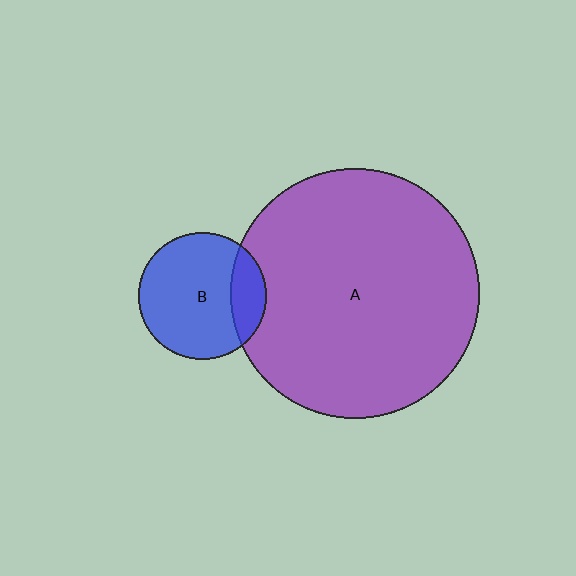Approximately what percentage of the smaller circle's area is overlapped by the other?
Approximately 20%.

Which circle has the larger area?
Circle A (purple).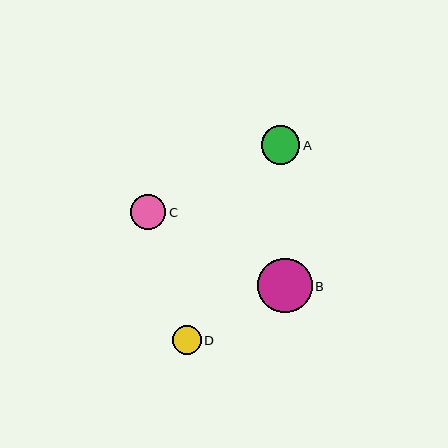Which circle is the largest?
Circle B is the largest with a size of approximately 55 pixels.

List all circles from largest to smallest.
From largest to smallest: B, A, C, D.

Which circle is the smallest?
Circle D is the smallest with a size of approximately 29 pixels.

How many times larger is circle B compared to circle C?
Circle B is approximately 1.5 times the size of circle C.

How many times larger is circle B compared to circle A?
Circle B is approximately 1.4 times the size of circle A.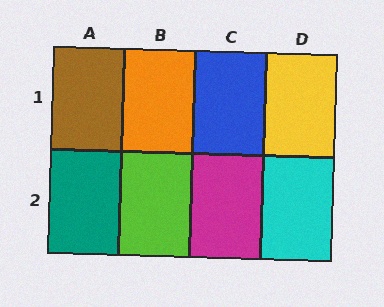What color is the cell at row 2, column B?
Lime.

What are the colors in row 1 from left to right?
Brown, orange, blue, yellow.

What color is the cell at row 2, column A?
Teal.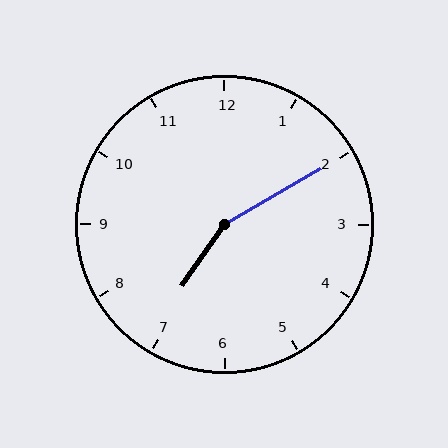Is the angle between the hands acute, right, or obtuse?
It is obtuse.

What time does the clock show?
7:10.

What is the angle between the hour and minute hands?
Approximately 155 degrees.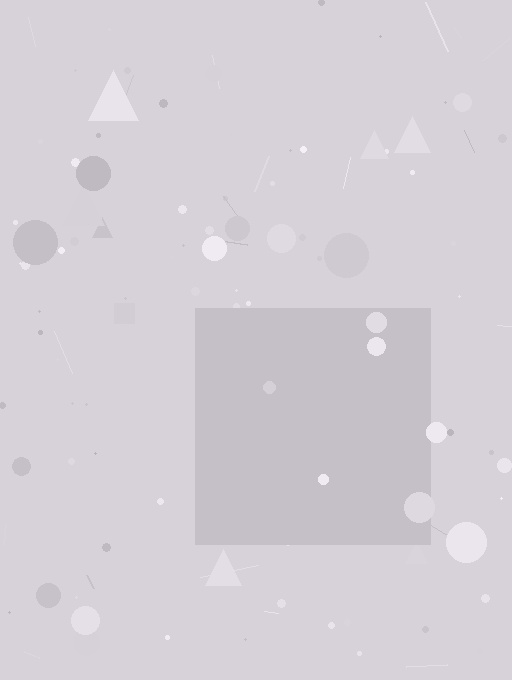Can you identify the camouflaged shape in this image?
The camouflaged shape is a square.